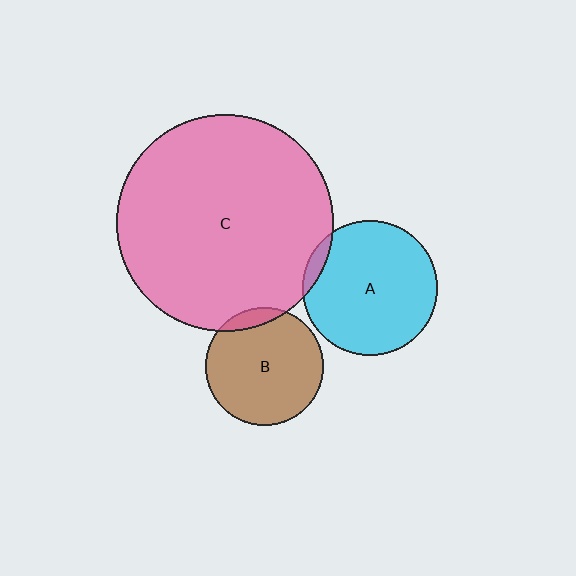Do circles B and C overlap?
Yes.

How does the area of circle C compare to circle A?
Approximately 2.6 times.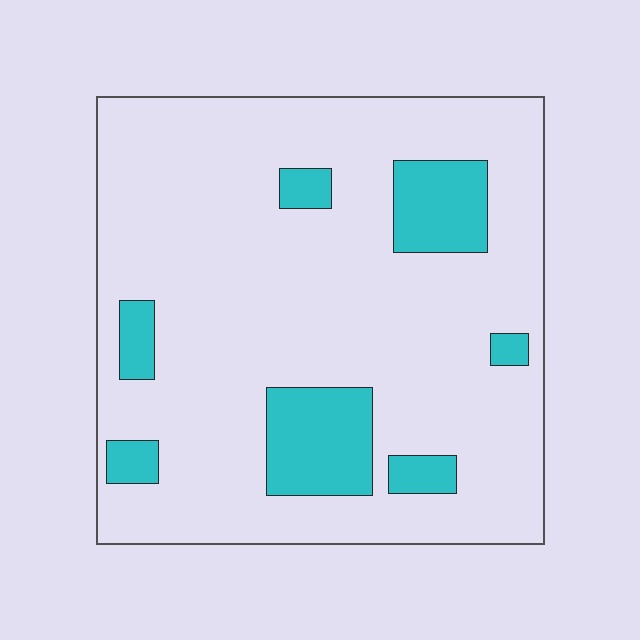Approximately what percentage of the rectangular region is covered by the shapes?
Approximately 15%.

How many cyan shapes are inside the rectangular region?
7.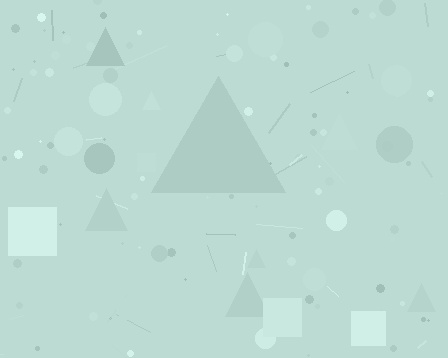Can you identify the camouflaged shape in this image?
The camouflaged shape is a triangle.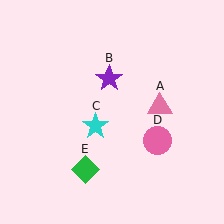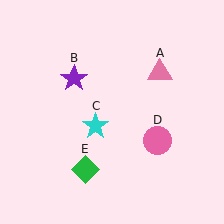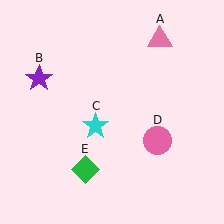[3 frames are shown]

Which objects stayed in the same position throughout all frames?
Cyan star (object C) and pink circle (object D) and green diamond (object E) remained stationary.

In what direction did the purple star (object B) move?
The purple star (object B) moved left.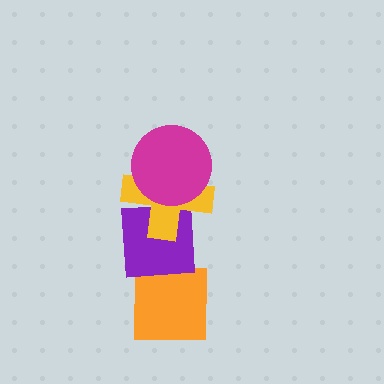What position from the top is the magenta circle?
The magenta circle is 1st from the top.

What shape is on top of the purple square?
The yellow cross is on top of the purple square.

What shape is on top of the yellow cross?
The magenta circle is on top of the yellow cross.